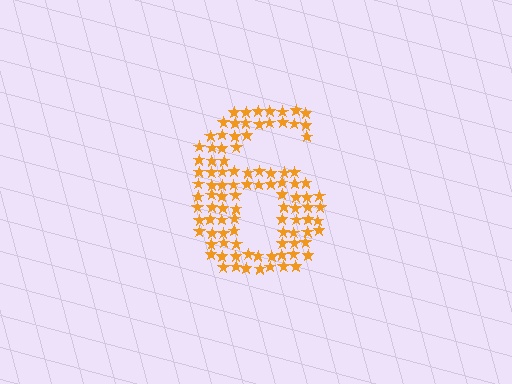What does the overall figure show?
The overall figure shows the digit 6.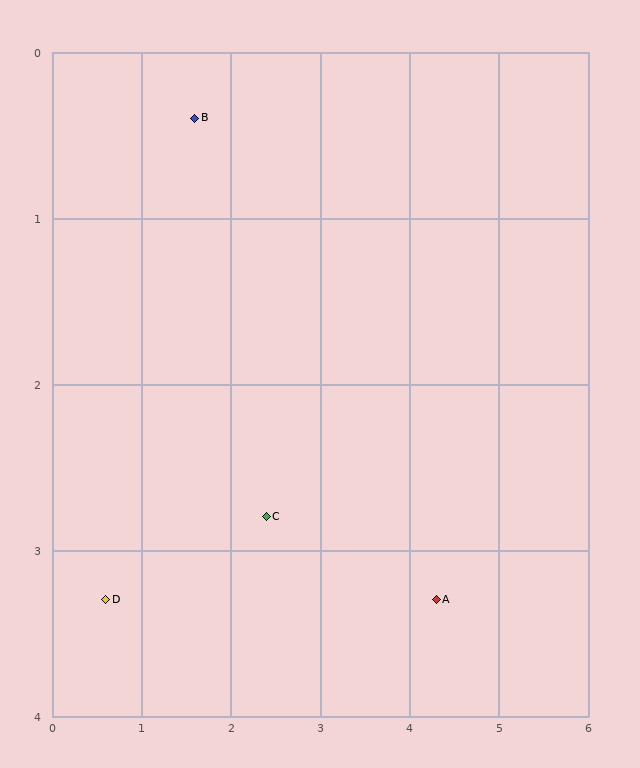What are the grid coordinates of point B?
Point B is at approximately (1.6, 0.4).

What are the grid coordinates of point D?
Point D is at approximately (0.6, 3.3).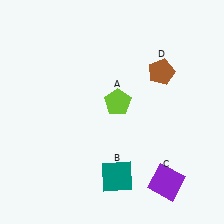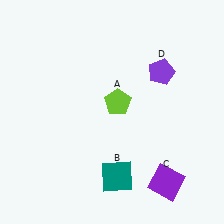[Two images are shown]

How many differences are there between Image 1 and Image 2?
There is 1 difference between the two images.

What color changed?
The pentagon (D) changed from brown in Image 1 to purple in Image 2.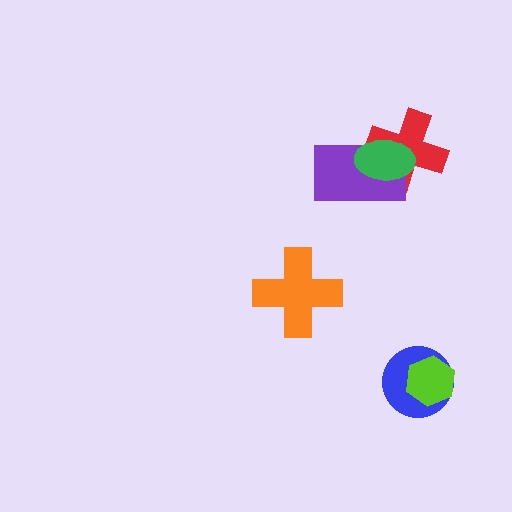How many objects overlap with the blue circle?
1 object overlaps with the blue circle.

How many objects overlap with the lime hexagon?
1 object overlaps with the lime hexagon.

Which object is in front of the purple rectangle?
The green ellipse is in front of the purple rectangle.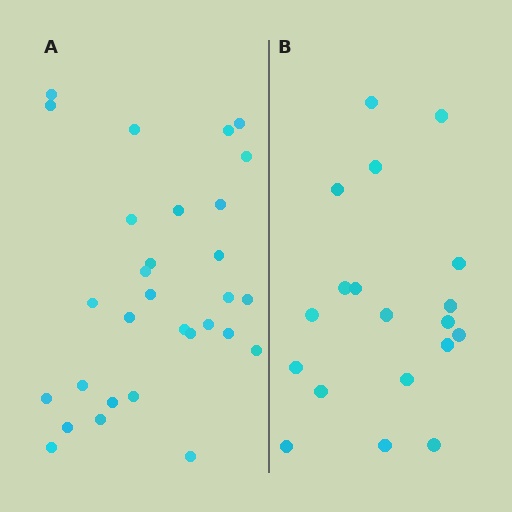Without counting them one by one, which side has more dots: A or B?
Region A (the left region) has more dots.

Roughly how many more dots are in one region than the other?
Region A has roughly 12 or so more dots than region B.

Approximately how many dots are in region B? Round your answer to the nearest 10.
About 20 dots. (The exact count is 19, which rounds to 20.)